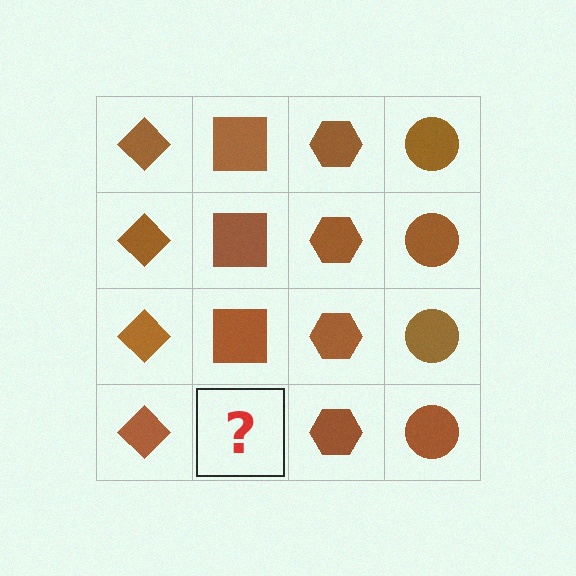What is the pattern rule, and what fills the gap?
The rule is that each column has a consistent shape. The gap should be filled with a brown square.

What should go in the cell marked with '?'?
The missing cell should contain a brown square.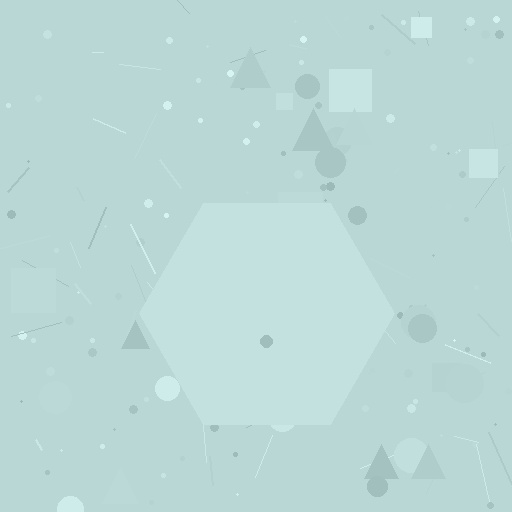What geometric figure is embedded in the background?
A hexagon is embedded in the background.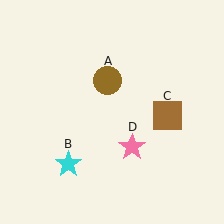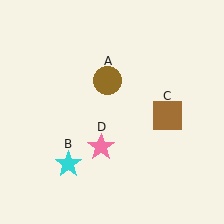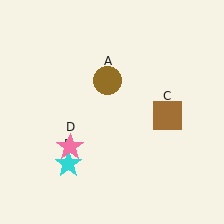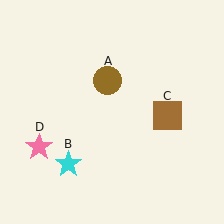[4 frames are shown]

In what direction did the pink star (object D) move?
The pink star (object D) moved left.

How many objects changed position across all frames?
1 object changed position: pink star (object D).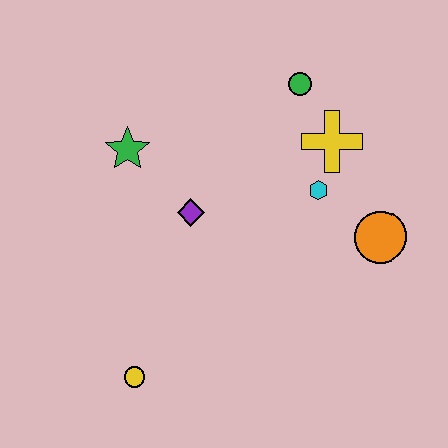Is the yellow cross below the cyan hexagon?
No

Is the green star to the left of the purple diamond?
Yes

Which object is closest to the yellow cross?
The cyan hexagon is closest to the yellow cross.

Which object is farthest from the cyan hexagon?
The yellow circle is farthest from the cyan hexagon.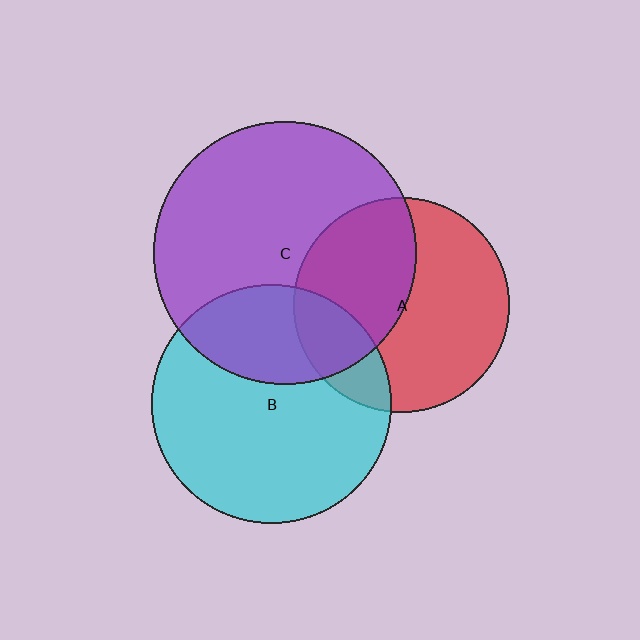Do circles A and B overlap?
Yes.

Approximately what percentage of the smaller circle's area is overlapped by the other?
Approximately 20%.